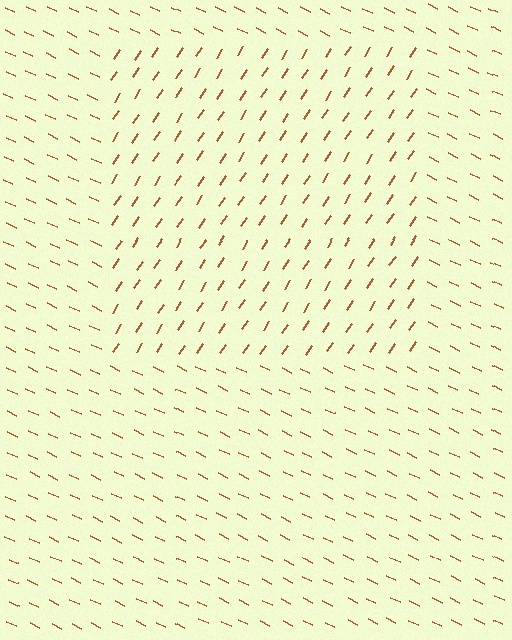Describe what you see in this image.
The image is filled with small brown line segments. A rectangle region in the image has lines oriented differently from the surrounding lines, creating a visible texture boundary.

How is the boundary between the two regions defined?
The boundary is defined purely by a change in line orientation (approximately 82 degrees difference). All lines are the same color and thickness.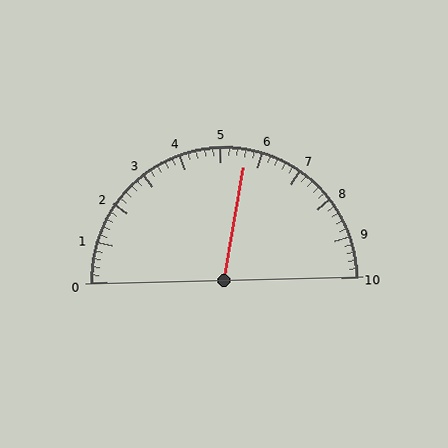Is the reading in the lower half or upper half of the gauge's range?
The reading is in the upper half of the range (0 to 10).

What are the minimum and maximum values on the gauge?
The gauge ranges from 0 to 10.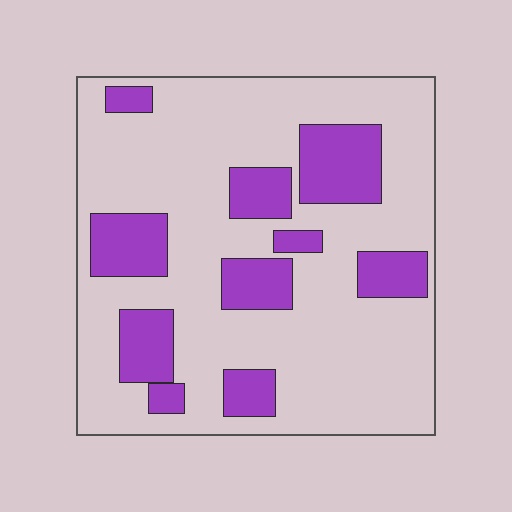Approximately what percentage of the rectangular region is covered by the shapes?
Approximately 25%.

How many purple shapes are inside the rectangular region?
10.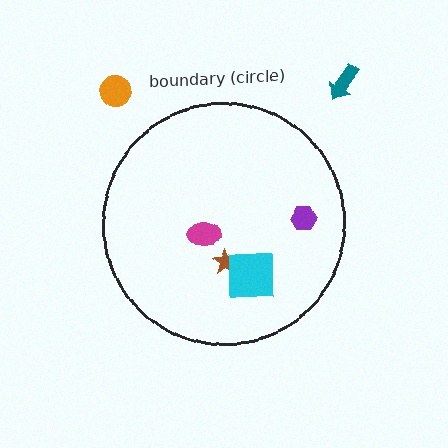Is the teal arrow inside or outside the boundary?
Outside.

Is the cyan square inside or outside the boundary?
Inside.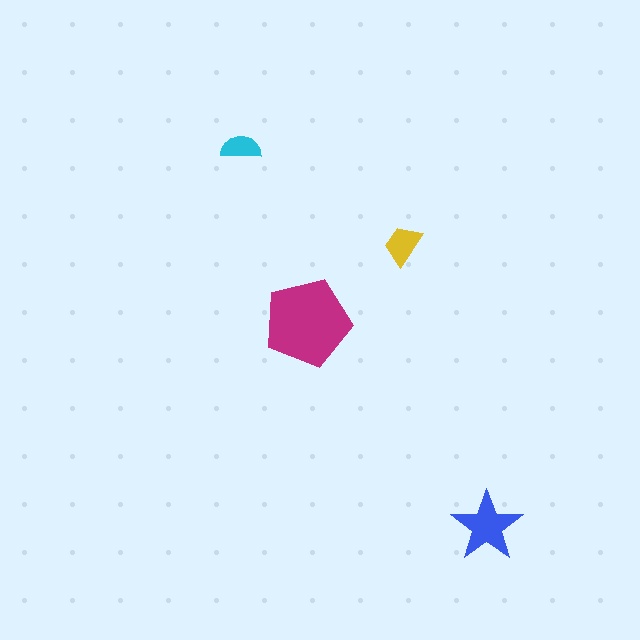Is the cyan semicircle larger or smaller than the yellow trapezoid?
Smaller.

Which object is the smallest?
The cyan semicircle.